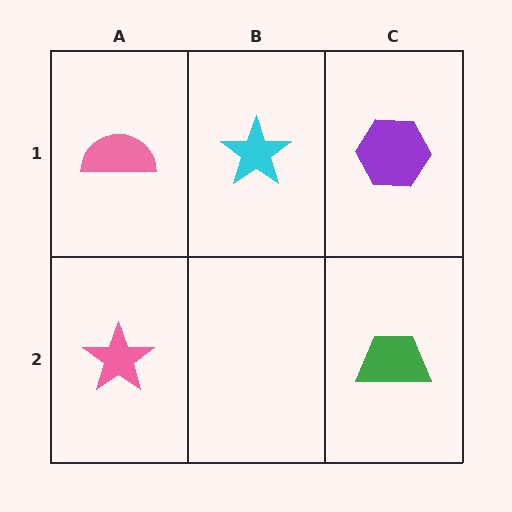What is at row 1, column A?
A pink semicircle.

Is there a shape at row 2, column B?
No, that cell is empty.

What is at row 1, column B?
A cyan star.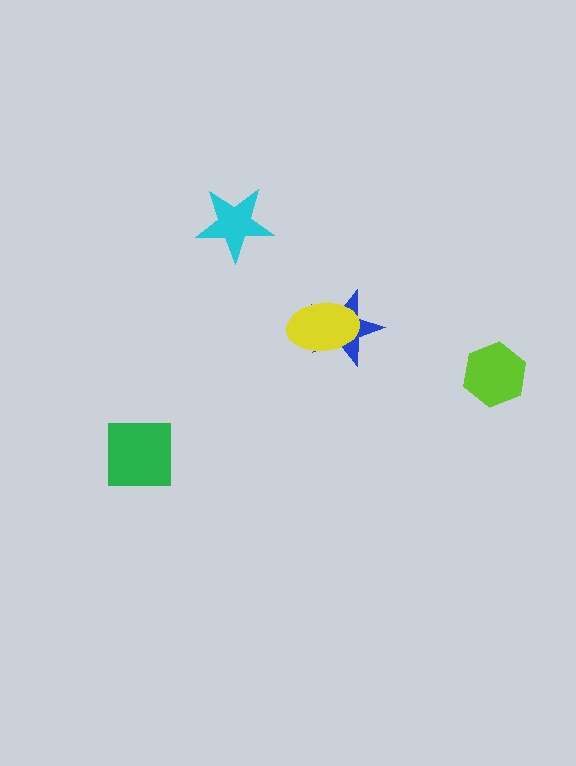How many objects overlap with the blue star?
1 object overlaps with the blue star.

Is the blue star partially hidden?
Yes, it is partially covered by another shape.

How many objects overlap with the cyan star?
0 objects overlap with the cyan star.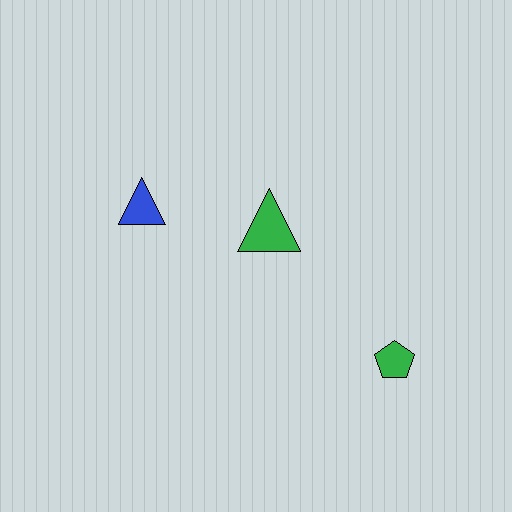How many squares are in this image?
There are no squares.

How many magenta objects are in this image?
There are no magenta objects.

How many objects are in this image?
There are 3 objects.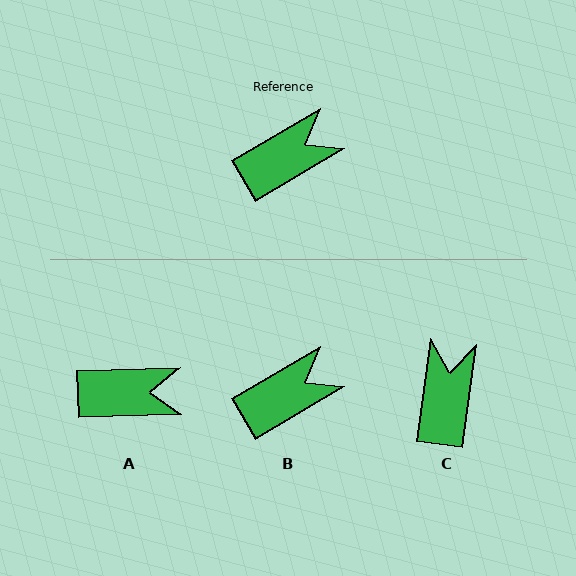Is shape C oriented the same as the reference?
No, it is off by about 52 degrees.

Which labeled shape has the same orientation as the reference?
B.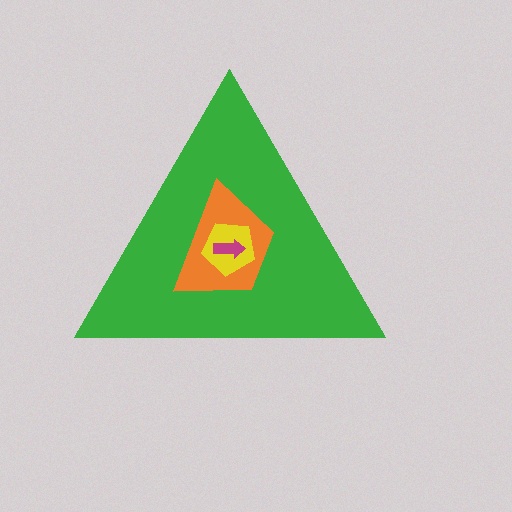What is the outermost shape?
The green triangle.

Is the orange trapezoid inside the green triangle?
Yes.